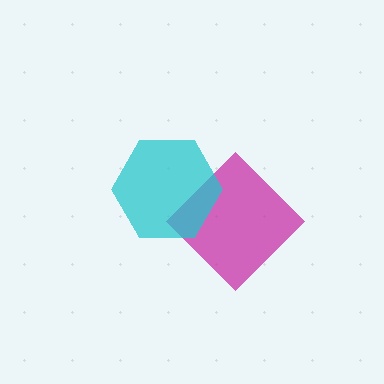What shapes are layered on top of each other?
The layered shapes are: a magenta diamond, a cyan hexagon.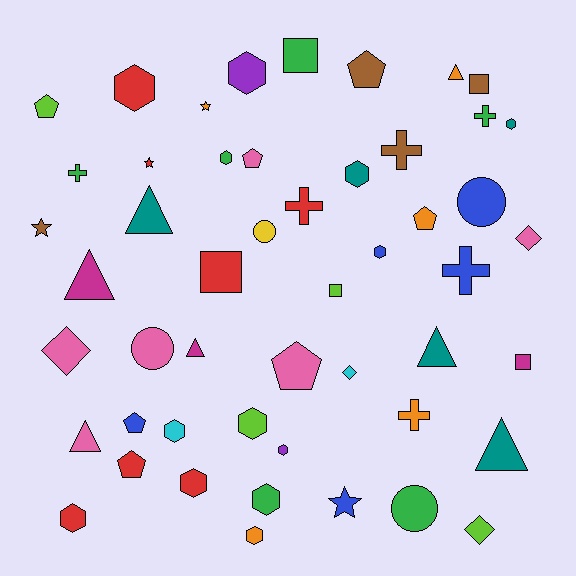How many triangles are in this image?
There are 7 triangles.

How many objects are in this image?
There are 50 objects.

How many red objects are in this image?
There are 7 red objects.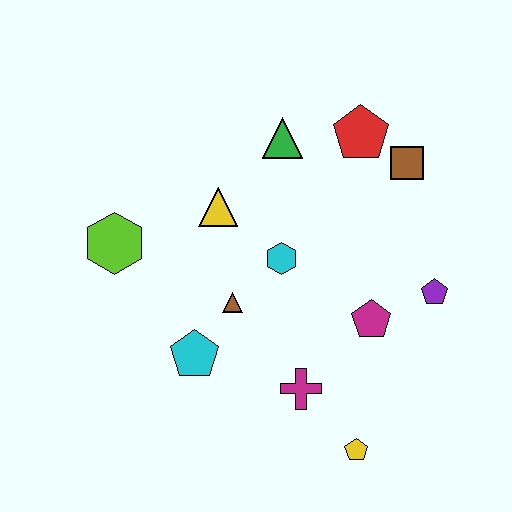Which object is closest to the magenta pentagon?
The purple pentagon is closest to the magenta pentagon.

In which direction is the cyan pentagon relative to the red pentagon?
The cyan pentagon is below the red pentagon.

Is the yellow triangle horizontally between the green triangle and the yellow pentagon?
No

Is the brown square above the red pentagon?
No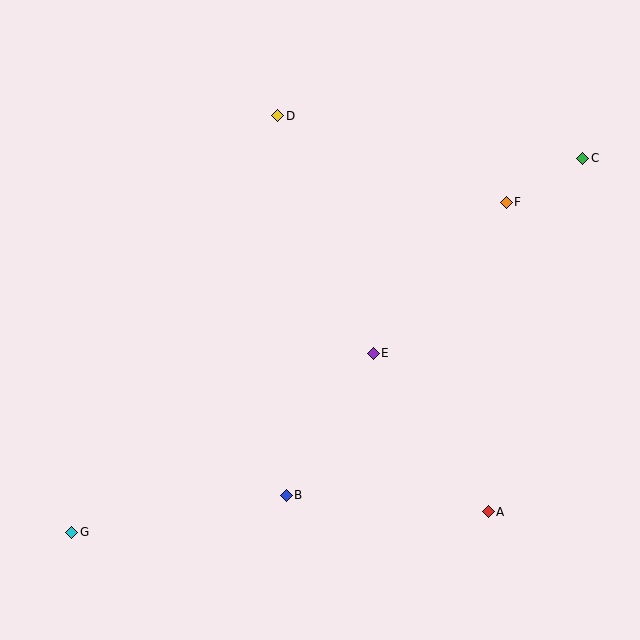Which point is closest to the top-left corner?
Point D is closest to the top-left corner.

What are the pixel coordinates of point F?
Point F is at (506, 202).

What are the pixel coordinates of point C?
Point C is at (583, 158).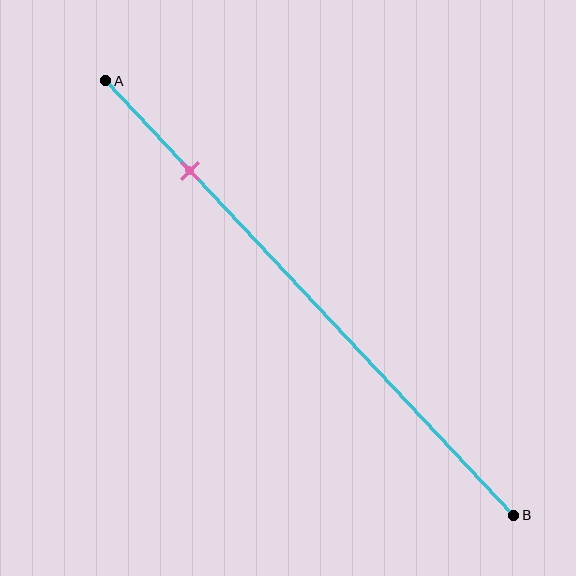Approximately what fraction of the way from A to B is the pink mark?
The pink mark is approximately 20% of the way from A to B.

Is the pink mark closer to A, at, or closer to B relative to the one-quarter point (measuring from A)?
The pink mark is closer to point A than the one-quarter point of segment AB.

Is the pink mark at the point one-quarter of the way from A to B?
No, the mark is at about 20% from A, not at the 25% one-quarter point.